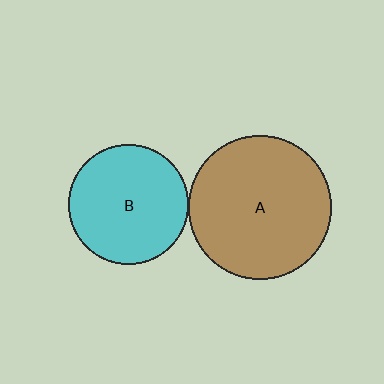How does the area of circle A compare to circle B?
Approximately 1.4 times.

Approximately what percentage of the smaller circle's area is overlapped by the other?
Approximately 5%.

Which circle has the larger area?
Circle A (brown).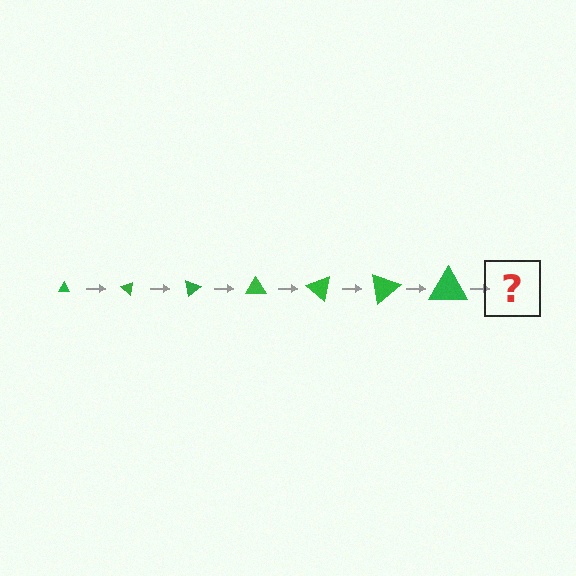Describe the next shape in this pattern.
It should be a triangle, larger than the previous one and rotated 280 degrees from the start.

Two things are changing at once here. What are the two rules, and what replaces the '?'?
The two rules are that the triangle grows larger each step and it rotates 40 degrees each step. The '?' should be a triangle, larger than the previous one and rotated 280 degrees from the start.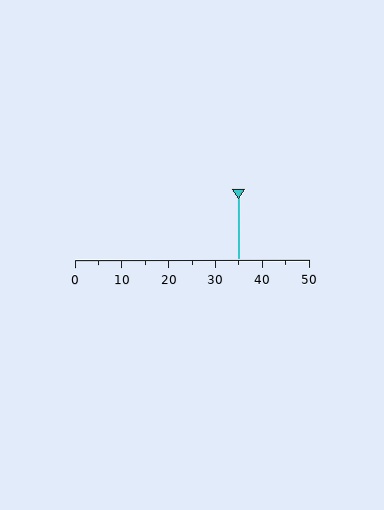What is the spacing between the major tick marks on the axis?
The major ticks are spaced 10 apart.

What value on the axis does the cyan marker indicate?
The marker indicates approximately 35.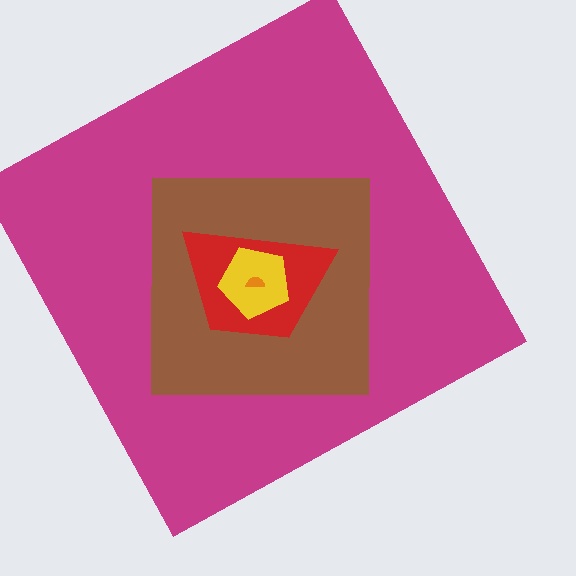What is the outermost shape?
The magenta square.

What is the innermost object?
The orange semicircle.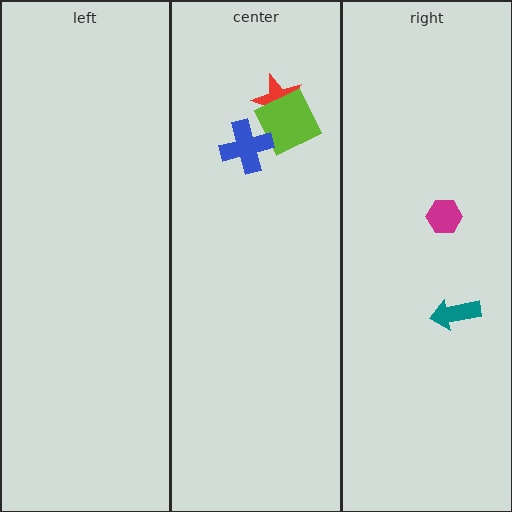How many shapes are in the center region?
3.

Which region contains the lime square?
The center region.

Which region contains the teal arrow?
The right region.